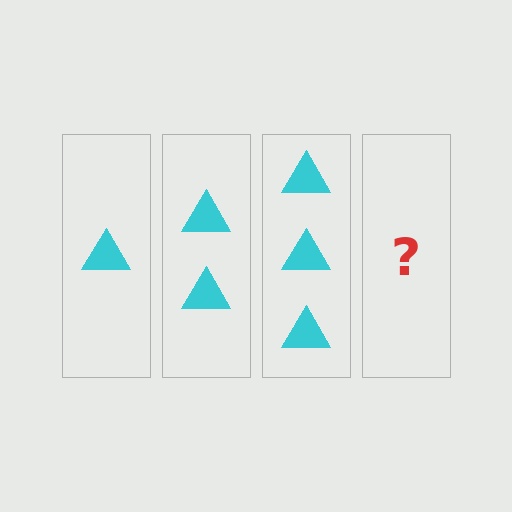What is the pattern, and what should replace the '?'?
The pattern is that each step adds one more triangle. The '?' should be 4 triangles.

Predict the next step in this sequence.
The next step is 4 triangles.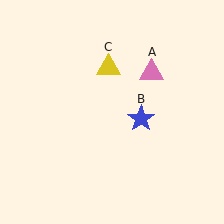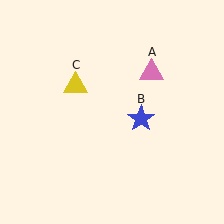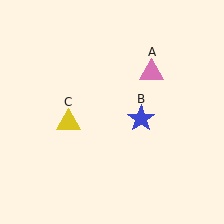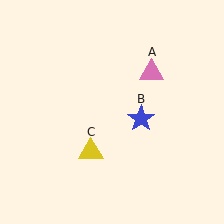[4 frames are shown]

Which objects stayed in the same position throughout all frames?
Pink triangle (object A) and blue star (object B) remained stationary.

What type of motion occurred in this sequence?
The yellow triangle (object C) rotated counterclockwise around the center of the scene.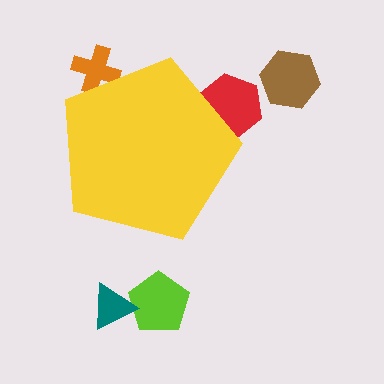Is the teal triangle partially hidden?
No, the teal triangle is fully visible.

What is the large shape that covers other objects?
A yellow pentagon.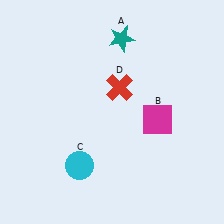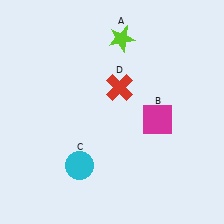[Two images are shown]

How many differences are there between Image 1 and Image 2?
There is 1 difference between the two images.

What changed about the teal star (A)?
In Image 1, A is teal. In Image 2, it changed to lime.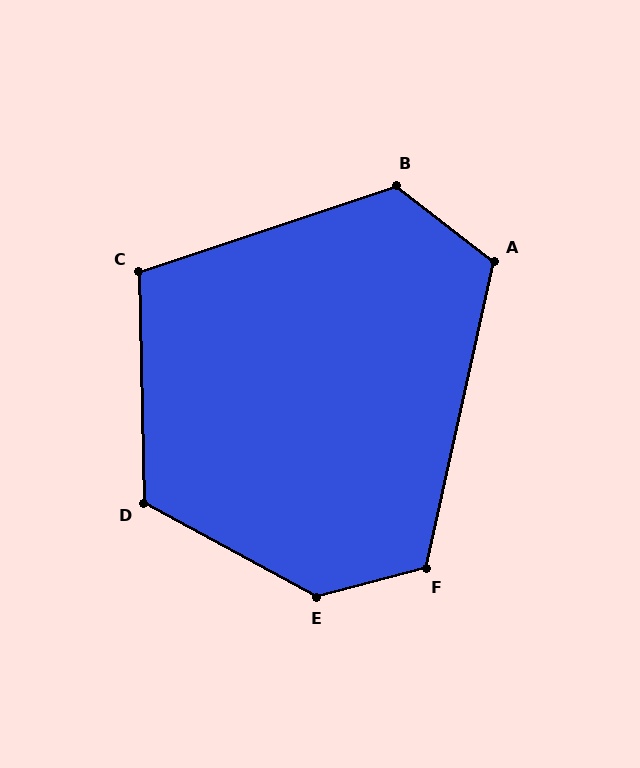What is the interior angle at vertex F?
Approximately 117 degrees (obtuse).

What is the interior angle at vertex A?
Approximately 116 degrees (obtuse).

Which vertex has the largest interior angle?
E, at approximately 137 degrees.